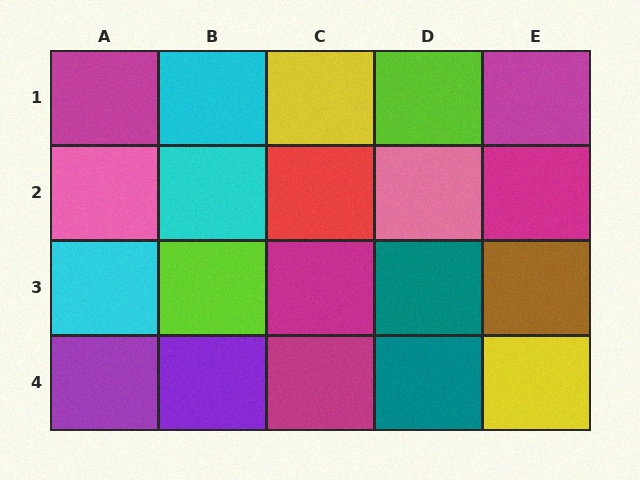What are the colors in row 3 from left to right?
Cyan, lime, magenta, teal, brown.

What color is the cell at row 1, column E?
Magenta.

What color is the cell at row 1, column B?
Cyan.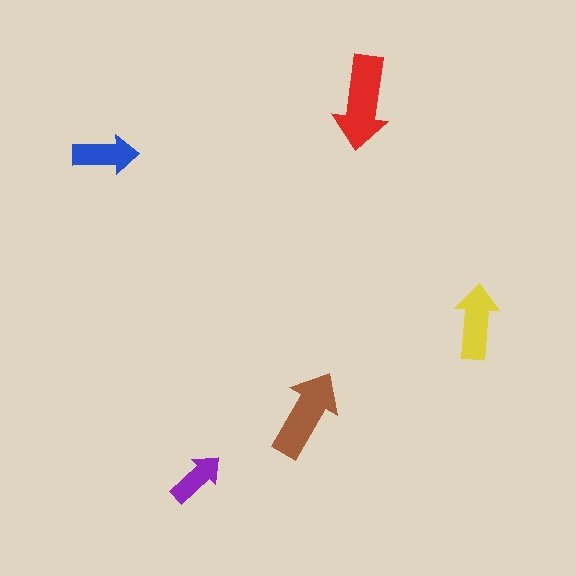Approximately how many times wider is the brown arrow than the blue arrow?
About 1.5 times wider.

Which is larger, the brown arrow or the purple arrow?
The brown one.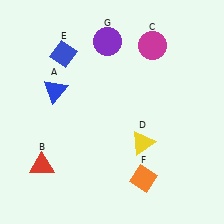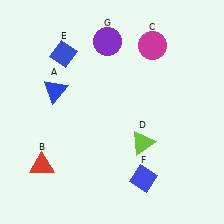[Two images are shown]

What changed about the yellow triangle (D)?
In Image 1, D is yellow. In Image 2, it changed to lime.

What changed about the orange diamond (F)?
In Image 1, F is orange. In Image 2, it changed to blue.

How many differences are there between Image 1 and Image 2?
There are 2 differences between the two images.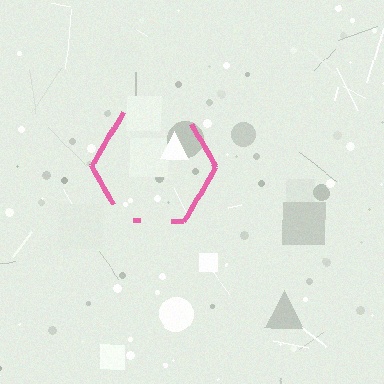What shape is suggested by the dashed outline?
The dashed outline suggests a hexagon.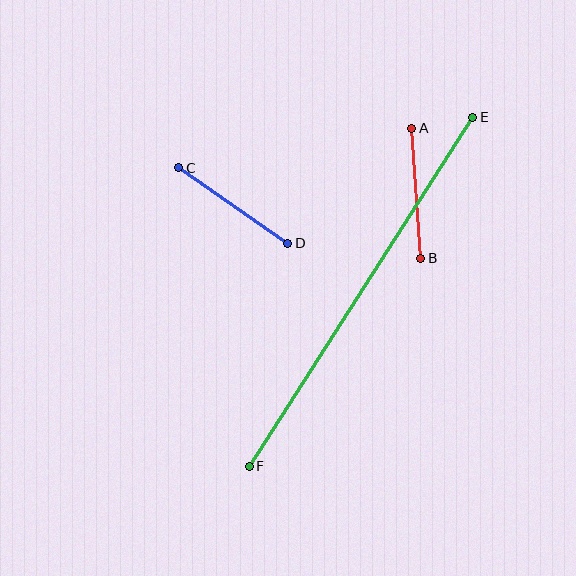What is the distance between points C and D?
The distance is approximately 133 pixels.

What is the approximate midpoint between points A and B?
The midpoint is at approximately (416, 193) pixels.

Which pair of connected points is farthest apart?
Points E and F are farthest apart.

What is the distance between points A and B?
The distance is approximately 130 pixels.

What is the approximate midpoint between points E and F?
The midpoint is at approximately (361, 292) pixels.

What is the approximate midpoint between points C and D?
The midpoint is at approximately (233, 206) pixels.